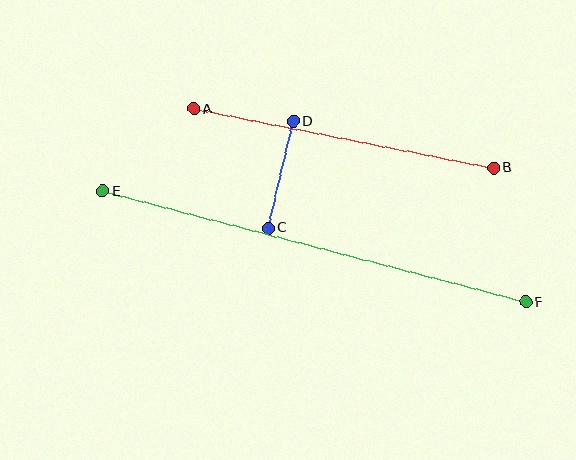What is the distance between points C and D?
The distance is approximately 110 pixels.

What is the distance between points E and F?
The distance is approximately 437 pixels.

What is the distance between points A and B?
The distance is approximately 306 pixels.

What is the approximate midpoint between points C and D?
The midpoint is at approximately (281, 175) pixels.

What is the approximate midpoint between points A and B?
The midpoint is at approximately (344, 138) pixels.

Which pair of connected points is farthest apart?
Points E and F are farthest apart.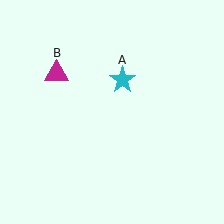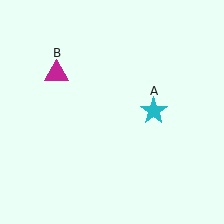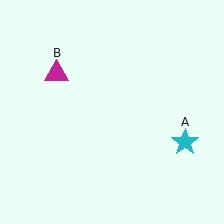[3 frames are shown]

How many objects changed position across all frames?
1 object changed position: cyan star (object A).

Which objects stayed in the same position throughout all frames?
Magenta triangle (object B) remained stationary.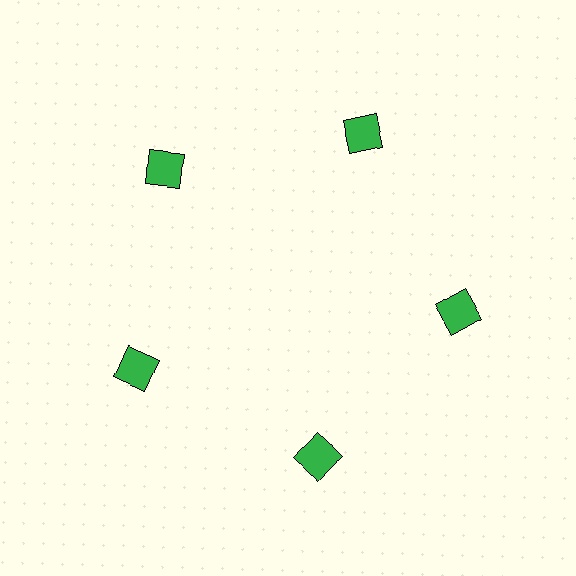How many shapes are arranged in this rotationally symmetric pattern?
There are 5 shapes, arranged in 5 groups of 1.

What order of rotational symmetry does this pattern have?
This pattern has 5-fold rotational symmetry.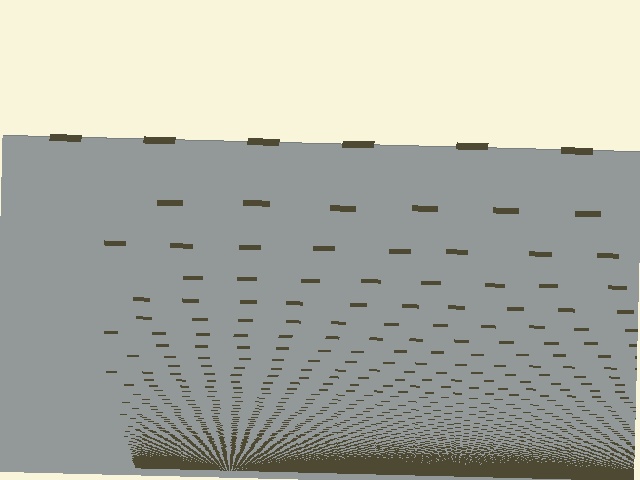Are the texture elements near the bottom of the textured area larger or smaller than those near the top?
Smaller. The gradient is inverted — elements near the bottom are smaller and denser.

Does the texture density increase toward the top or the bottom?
Density increases toward the bottom.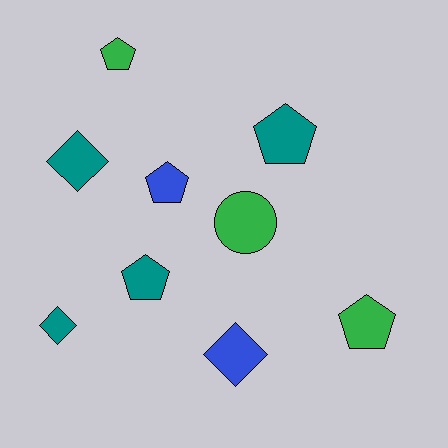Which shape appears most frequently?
Pentagon, with 5 objects.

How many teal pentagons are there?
There are 2 teal pentagons.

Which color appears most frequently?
Teal, with 4 objects.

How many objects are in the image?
There are 9 objects.